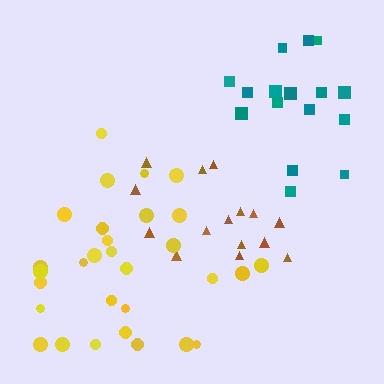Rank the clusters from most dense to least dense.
brown, yellow, teal.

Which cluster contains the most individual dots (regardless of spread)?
Yellow (30).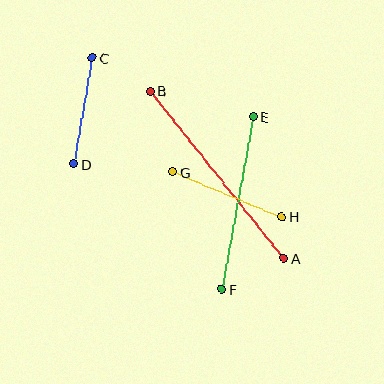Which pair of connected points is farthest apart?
Points A and B are farthest apart.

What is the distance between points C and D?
The distance is approximately 108 pixels.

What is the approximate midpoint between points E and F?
The midpoint is at approximately (237, 203) pixels.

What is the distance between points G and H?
The distance is approximately 118 pixels.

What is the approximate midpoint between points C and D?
The midpoint is at approximately (83, 111) pixels.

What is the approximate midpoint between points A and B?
The midpoint is at approximately (217, 175) pixels.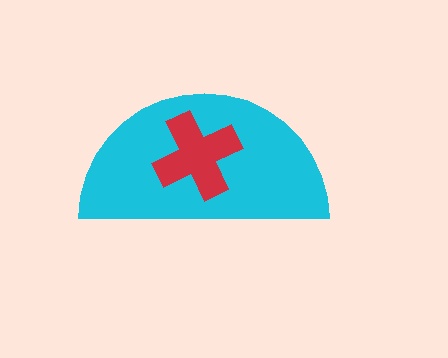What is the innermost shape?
The red cross.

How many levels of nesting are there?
2.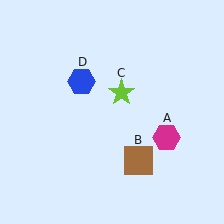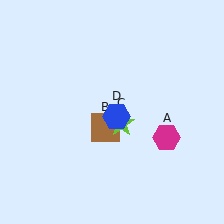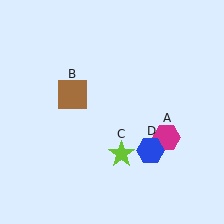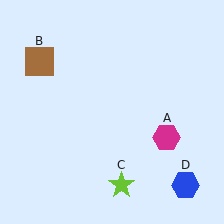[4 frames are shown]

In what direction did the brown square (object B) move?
The brown square (object B) moved up and to the left.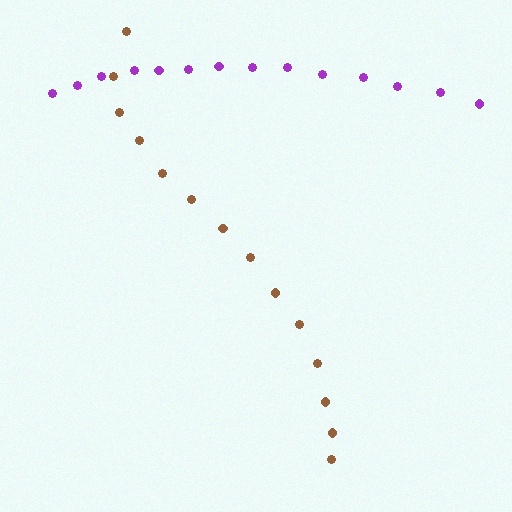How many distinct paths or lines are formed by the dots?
There are 2 distinct paths.